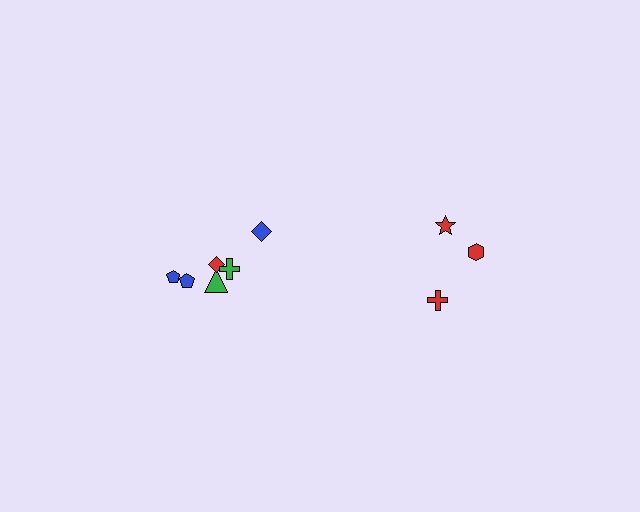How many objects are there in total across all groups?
There are 9 objects.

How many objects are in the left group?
There are 6 objects.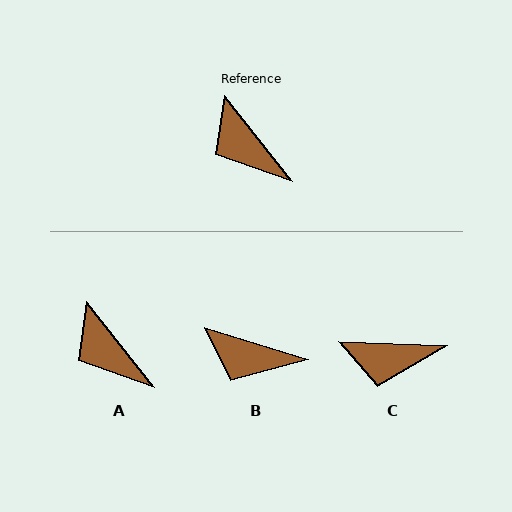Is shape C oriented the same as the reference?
No, it is off by about 50 degrees.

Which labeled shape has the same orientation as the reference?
A.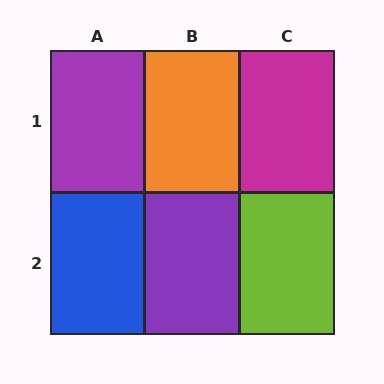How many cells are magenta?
1 cell is magenta.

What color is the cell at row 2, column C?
Lime.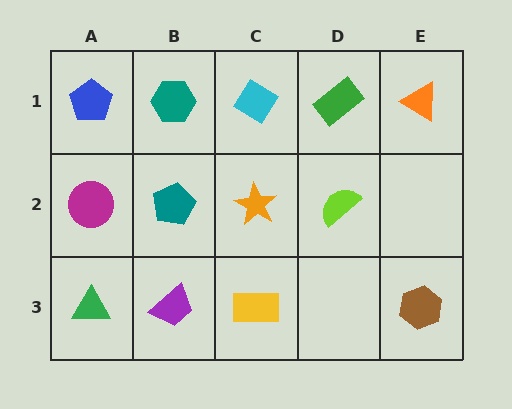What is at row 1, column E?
An orange triangle.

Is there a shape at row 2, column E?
No, that cell is empty.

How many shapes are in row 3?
4 shapes.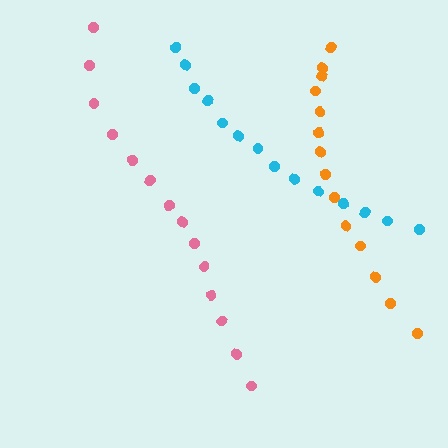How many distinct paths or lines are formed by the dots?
There are 3 distinct paths.